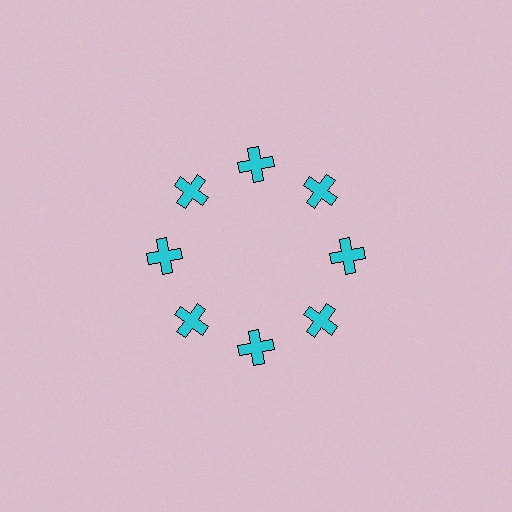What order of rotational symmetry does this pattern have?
This pattern has 8-fold rotational symmetry.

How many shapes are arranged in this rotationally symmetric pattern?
There are 8 shapes, arranged in 8 groups of 1.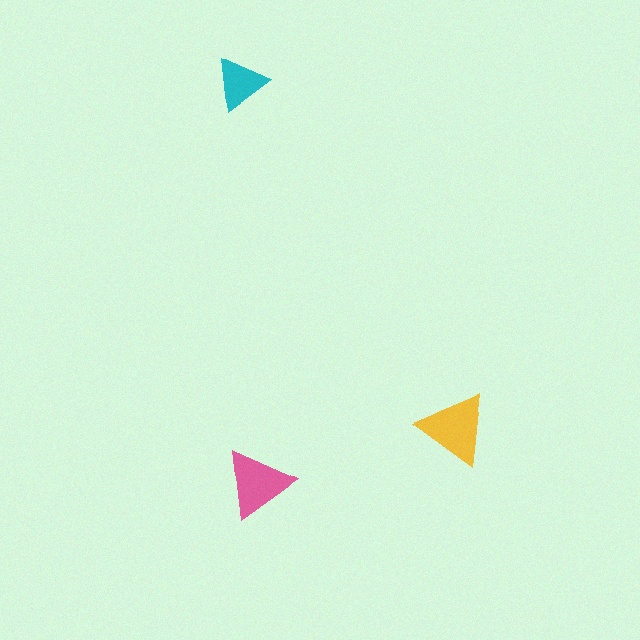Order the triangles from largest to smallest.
the yellow one, the pink one, the cyan one.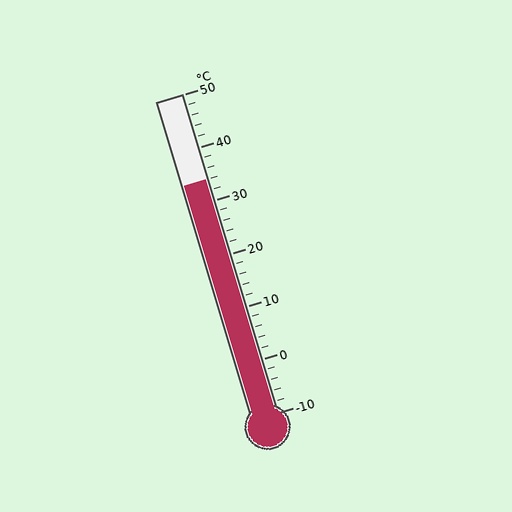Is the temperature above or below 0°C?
The temperature is above 0°C.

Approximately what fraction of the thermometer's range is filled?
The thermometer is filled to approximately 75% of its range.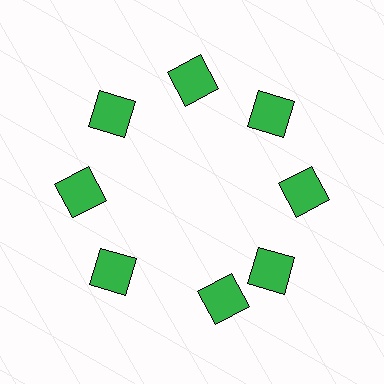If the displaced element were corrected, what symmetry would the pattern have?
It would have 8-fold rotational symmetry — the pattern would map onto itself every 45 degrees.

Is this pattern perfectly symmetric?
No. The 8 green squares are arranged in a ring, but one element near the 6 o'clock position is rotated out of alignment along the ring, breaking the 8-fold rotational symmetry.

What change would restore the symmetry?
The symmetry would be restored by rotating it back into even spacing with its neighbors so that all 8 squares sit at equal angles and equal distance from the center.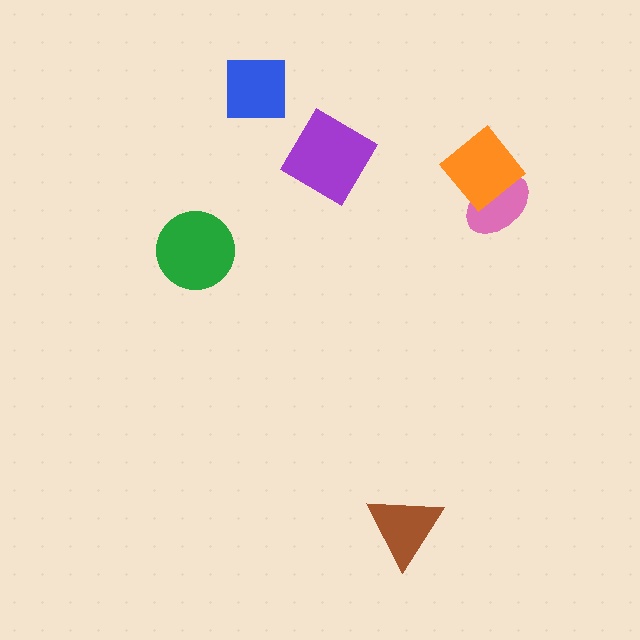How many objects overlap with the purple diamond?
0 objects overlap with the purple diamond.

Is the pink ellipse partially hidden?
Yes, it is partially covered by another shape.